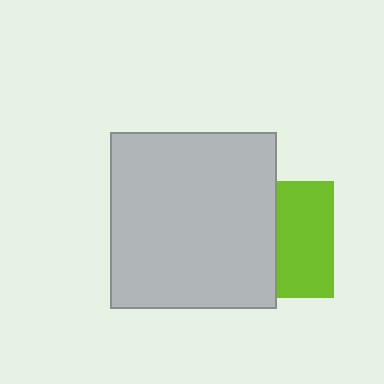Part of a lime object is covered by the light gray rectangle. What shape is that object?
It is a square.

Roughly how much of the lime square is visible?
About half of it is visible (roughly 47%).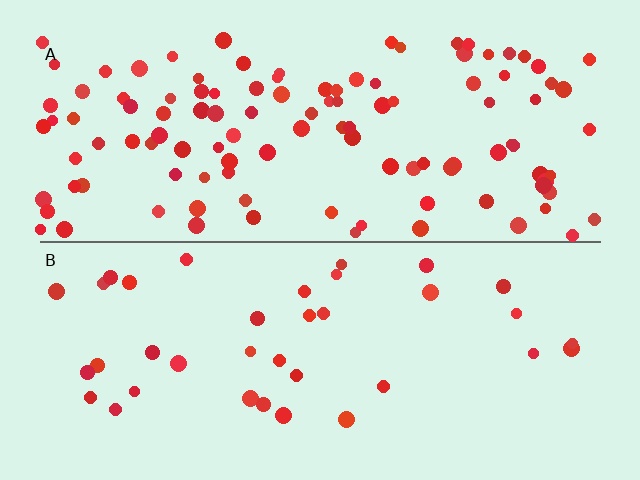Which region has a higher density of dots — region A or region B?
A (the top).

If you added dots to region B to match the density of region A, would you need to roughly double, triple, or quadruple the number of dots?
Approximately triple.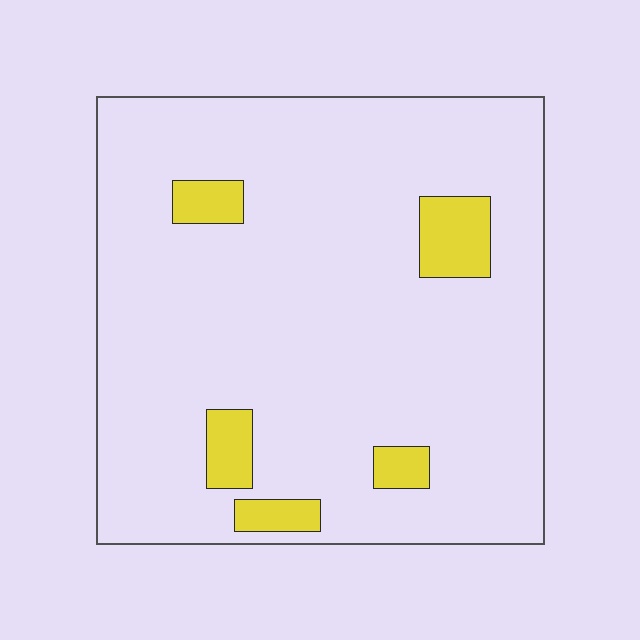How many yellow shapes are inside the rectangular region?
5.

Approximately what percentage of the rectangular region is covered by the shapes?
Approximately 10%.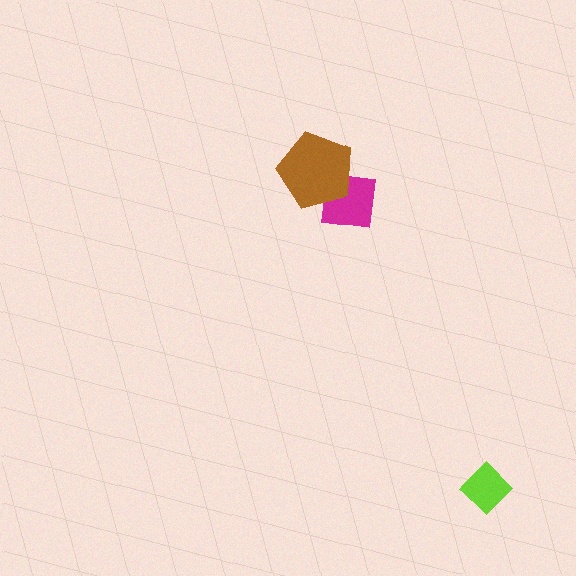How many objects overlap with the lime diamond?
0 objects overlap with the lime diamond.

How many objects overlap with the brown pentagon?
1 object overlaps with the brown pentagon.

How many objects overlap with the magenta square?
1 object overlaps with the magenta square.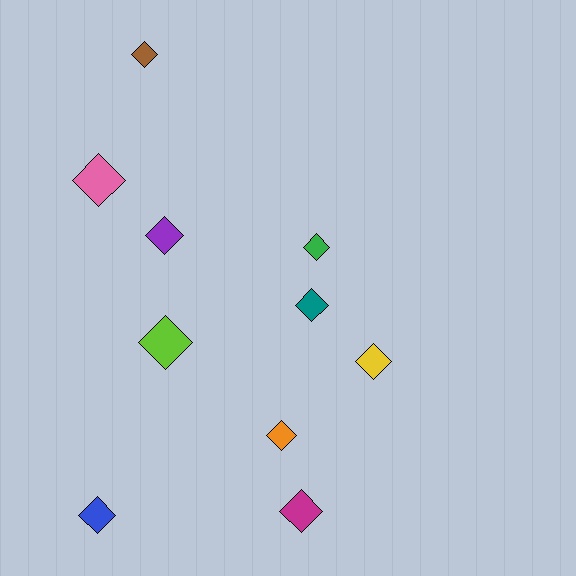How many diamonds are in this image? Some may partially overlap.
There are 10 diamonds.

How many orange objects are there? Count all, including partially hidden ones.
There is 1 orange object.